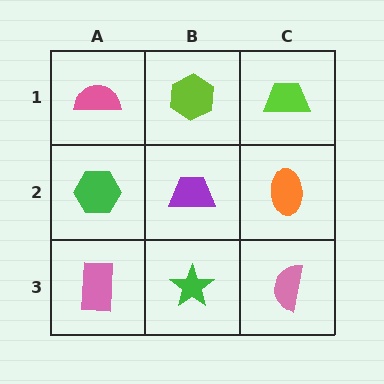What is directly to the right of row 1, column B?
A lime trapezoid.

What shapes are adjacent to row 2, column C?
A lime trapezoid (row 1, column C), a pink semicircle (row 3, column C), a purple trapezoid (row 2, column B).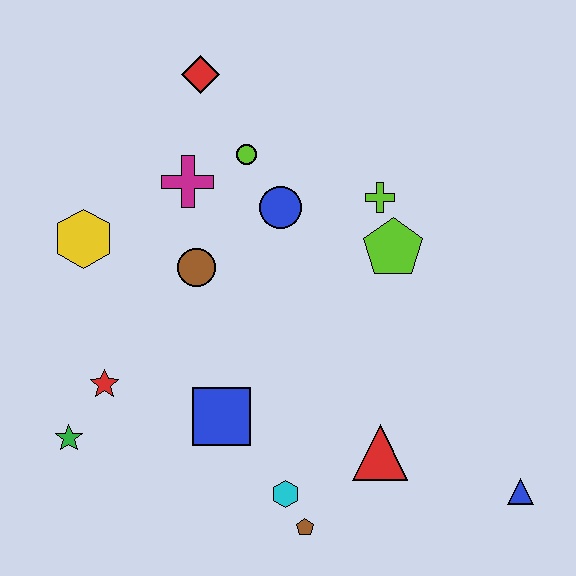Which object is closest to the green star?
The red star is closest to the green star.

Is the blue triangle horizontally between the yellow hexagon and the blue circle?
No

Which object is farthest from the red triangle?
The red diamond is farthest from the red triangle.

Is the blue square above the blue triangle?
Yes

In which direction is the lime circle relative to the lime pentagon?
The lime circle is to the left of the lime pentagon.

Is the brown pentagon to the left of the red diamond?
No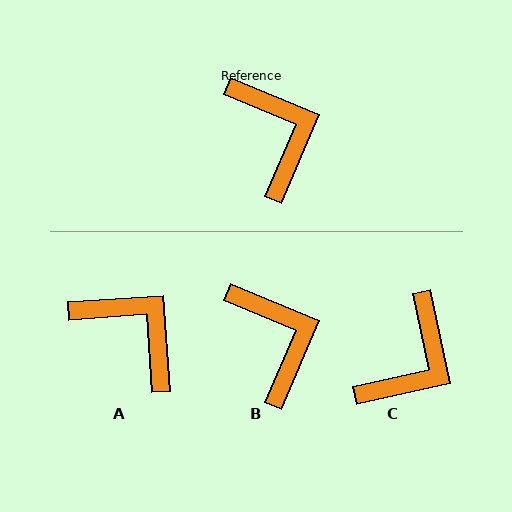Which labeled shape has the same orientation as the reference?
B.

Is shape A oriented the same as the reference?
No, it is off by about 27 degrees.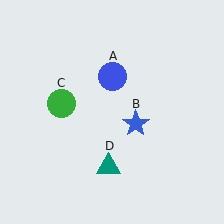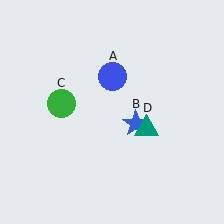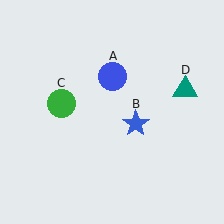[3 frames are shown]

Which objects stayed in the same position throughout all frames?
Blue circle (object A) and blue star (object B) and green circle (object C) remained stationary.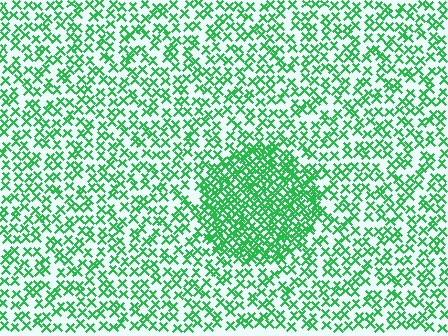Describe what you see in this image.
The image contains small green elements arranged at two different densities. A circle-shaped region is visible where the elements are more densely packed than the surrounding area.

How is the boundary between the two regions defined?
The boundary is defined by a change in element density (approximately 2.2x ratio). All elements are the same color, size, and shape.